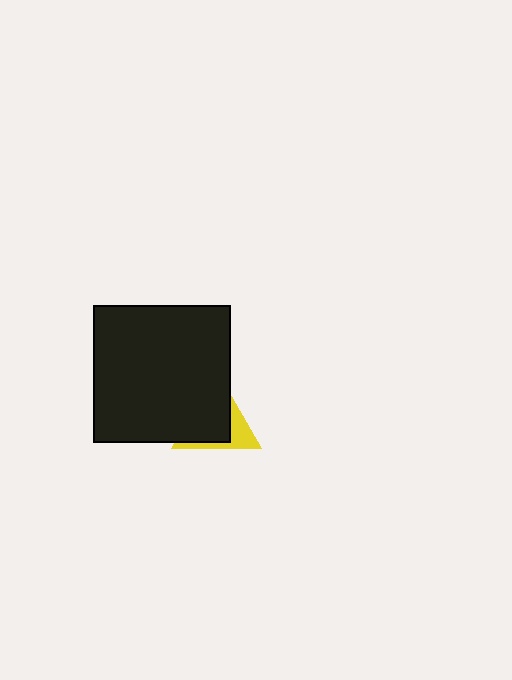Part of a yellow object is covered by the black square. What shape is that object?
It is a triangle.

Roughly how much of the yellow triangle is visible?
A small part of it is visible (roughly 32%).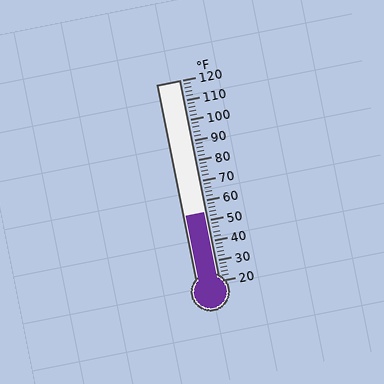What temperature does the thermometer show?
The thermometer shows approximately 54°F.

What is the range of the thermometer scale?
The thermometer scale ranges from 20°F to 120°F.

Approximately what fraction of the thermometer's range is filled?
The thermometer is filled to approximately 35% of its range.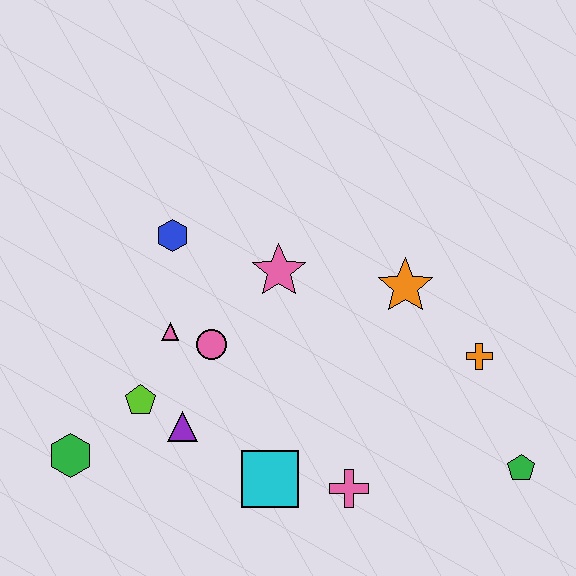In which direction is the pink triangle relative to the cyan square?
The pink triangle is above the cyan square.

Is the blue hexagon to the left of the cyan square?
Yes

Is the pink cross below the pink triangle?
Yes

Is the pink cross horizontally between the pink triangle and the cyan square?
No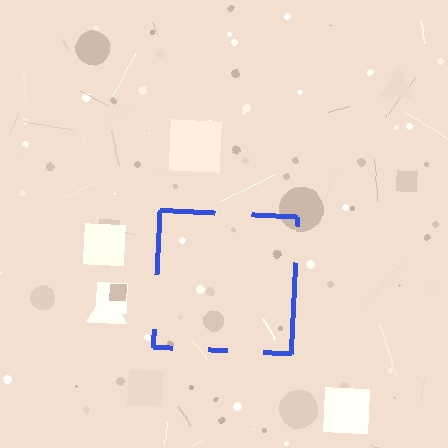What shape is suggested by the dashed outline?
The dashed outline suggests a square.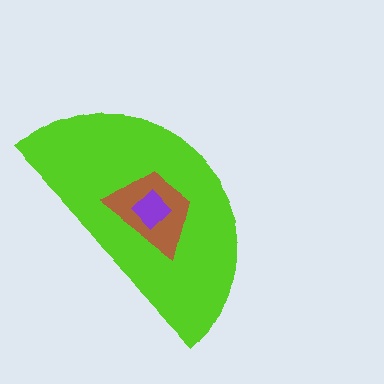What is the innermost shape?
The purple diamond.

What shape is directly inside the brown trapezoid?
The purple diamond.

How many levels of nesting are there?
3.